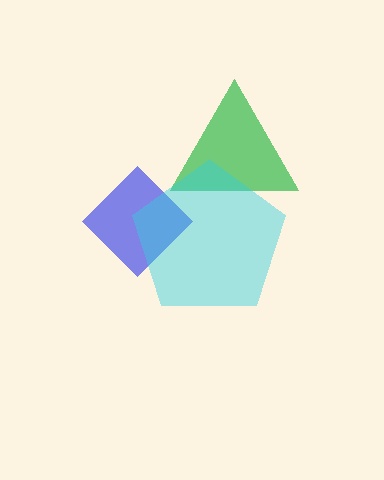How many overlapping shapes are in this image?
There are 3 overlapping shapes in the image.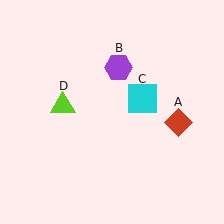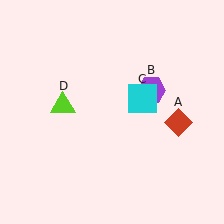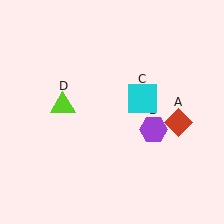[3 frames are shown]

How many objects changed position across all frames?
1 object changed position: purple hexagon (object B).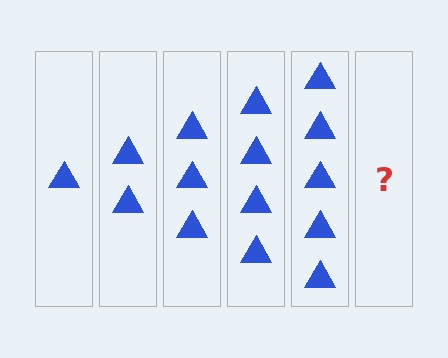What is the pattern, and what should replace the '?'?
The pattern is that each step adds one more triangle. The '?' should be 6 triangles.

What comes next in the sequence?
The next element should be 6 triangles.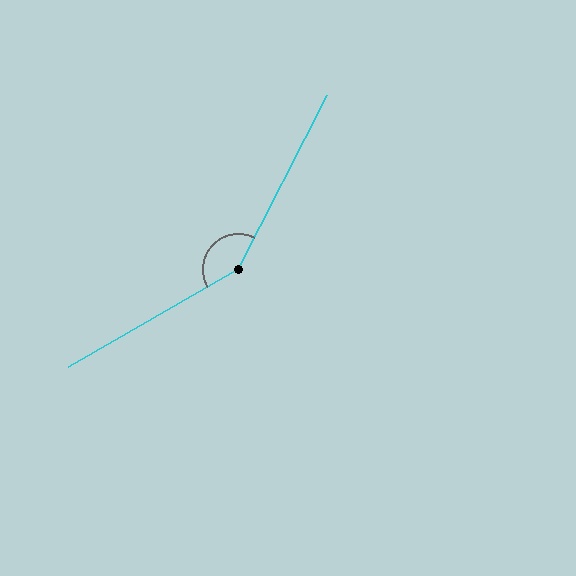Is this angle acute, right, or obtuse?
It is obtuse.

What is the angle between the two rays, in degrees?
Approximately 147 degrees.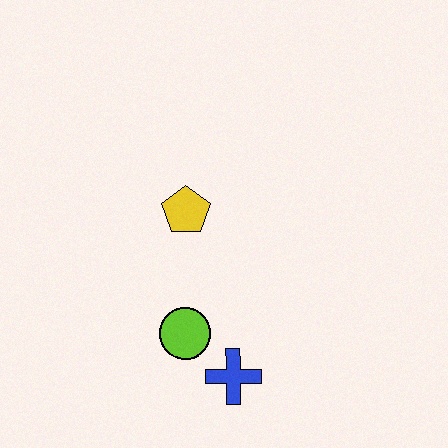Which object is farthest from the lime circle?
The yellow pentagon is farthest from the lime circle.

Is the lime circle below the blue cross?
No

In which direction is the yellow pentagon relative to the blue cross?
The yellow pentagon is above the blue cross.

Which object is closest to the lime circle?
The blue cross is closest to the lime circle.